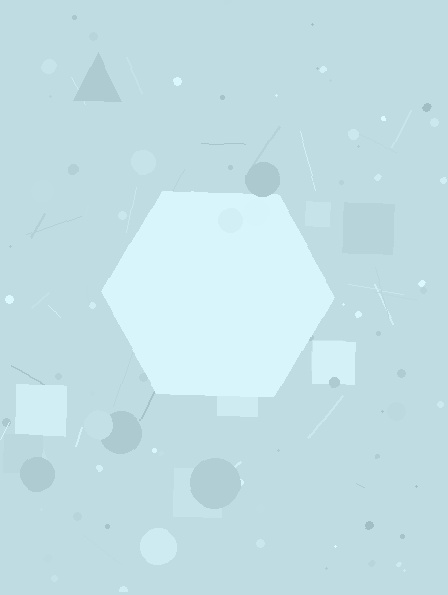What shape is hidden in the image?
A hexagon is hidden in the image.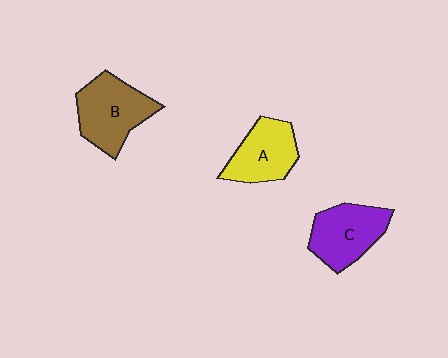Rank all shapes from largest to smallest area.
From largest to smallest: B (brown), C (purple), A (yellow).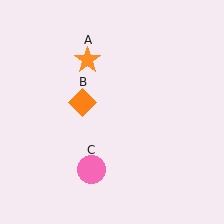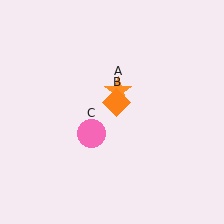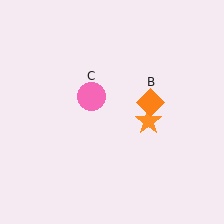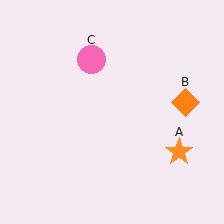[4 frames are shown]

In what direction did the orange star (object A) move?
The orange star (object A) moved down and to the right.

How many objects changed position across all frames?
3 objects changed position: orange star (object A), orange diamond (object B), pink circle (object C).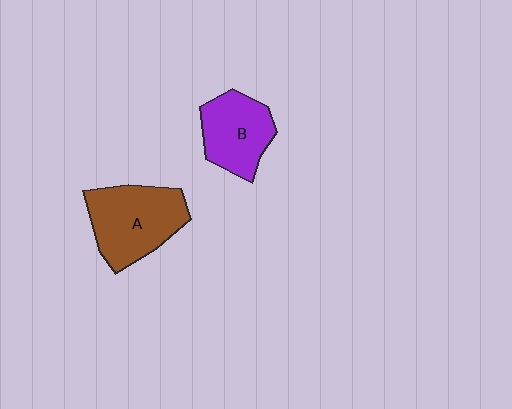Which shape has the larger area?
Shape A (brown).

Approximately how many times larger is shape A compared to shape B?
Approximately 1.3 times.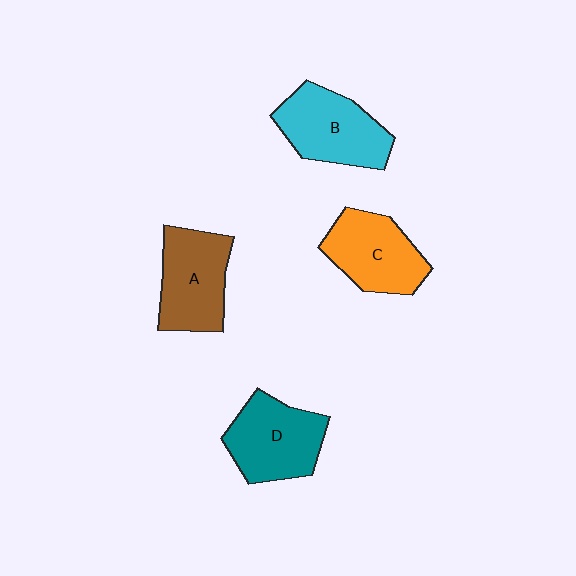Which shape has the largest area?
Shape B (cyan).